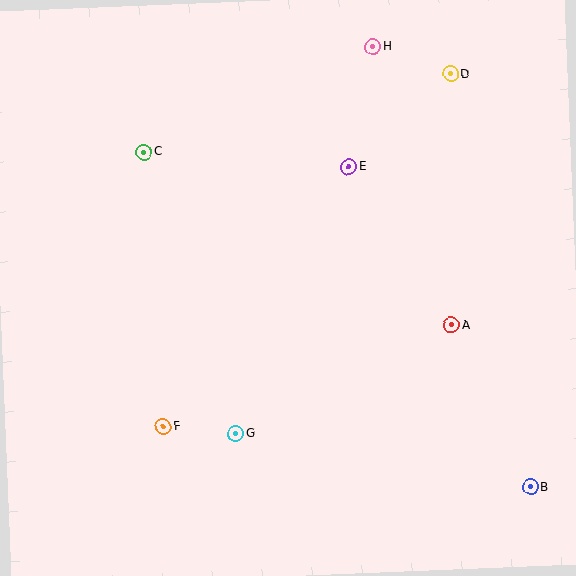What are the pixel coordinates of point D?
Point D is at (451, 74).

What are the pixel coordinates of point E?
Point E is at (349, 167).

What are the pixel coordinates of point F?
Point F is at (163, 427).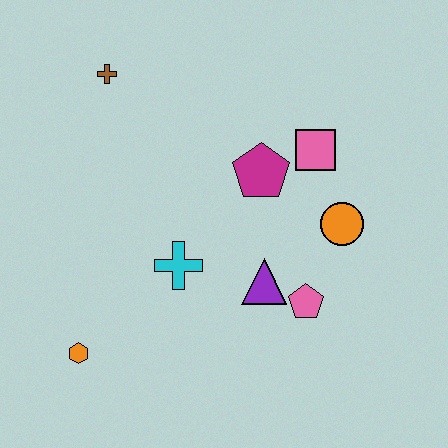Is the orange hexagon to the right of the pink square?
No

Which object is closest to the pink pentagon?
The purple triangle is closest to the pink pentagon.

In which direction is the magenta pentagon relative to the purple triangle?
The magenta pentagon is above the purple triangle.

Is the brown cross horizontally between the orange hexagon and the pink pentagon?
Yes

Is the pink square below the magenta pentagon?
No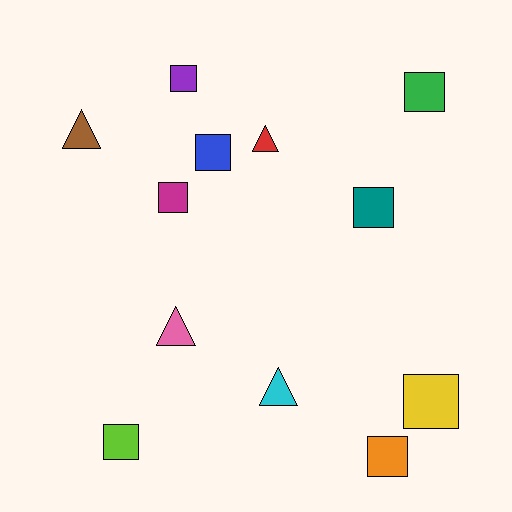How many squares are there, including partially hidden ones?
There are 8 squares.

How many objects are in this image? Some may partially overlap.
There are 12 objects.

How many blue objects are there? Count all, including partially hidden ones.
There is 1 blue object.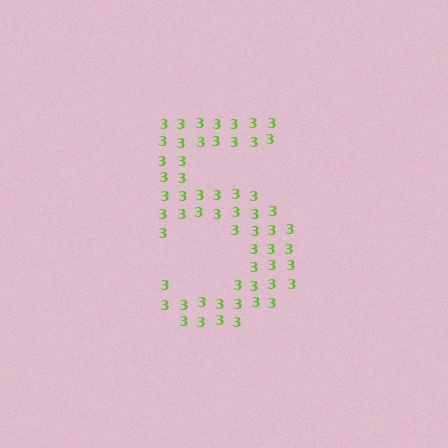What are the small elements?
The small elements are digit 3's.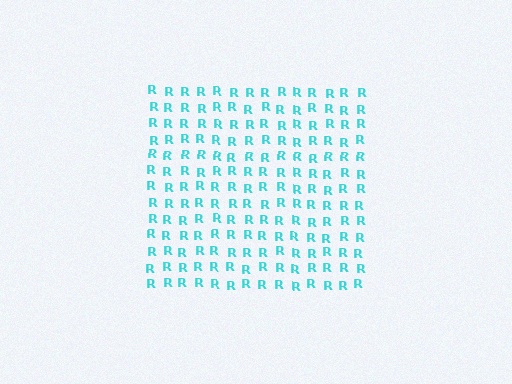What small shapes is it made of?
It is made of small letter R's.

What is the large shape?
The large shape is a square.